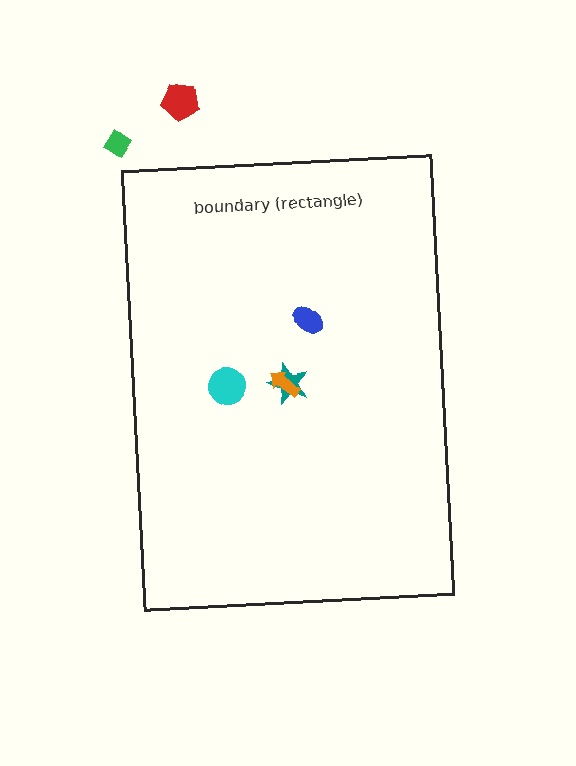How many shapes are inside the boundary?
4 inside, 2 outside.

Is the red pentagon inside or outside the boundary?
Outside.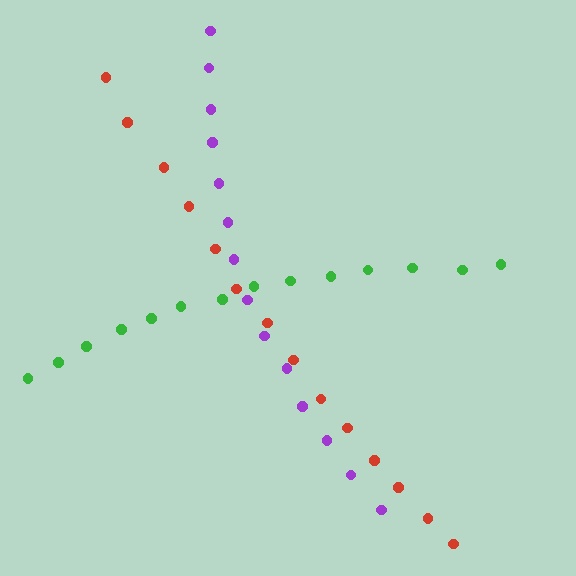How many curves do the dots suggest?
There are 3 distinct paths.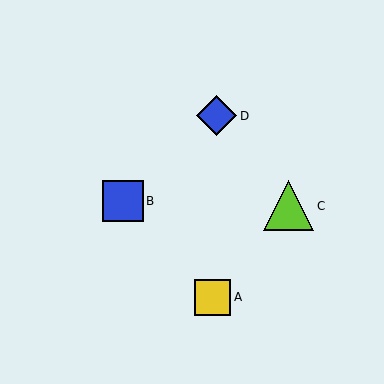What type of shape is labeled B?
Shape B is a blue square.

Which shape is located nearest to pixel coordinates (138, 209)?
The blue square (labeled B) at (123, 201) is nearest to that location.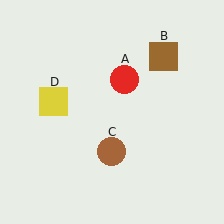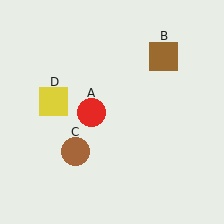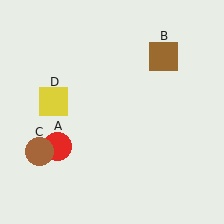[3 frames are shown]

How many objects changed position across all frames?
2 objects changed position: red circle (object A), brown circle (object C).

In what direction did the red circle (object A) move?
The red circle (object A) moved down and to the left.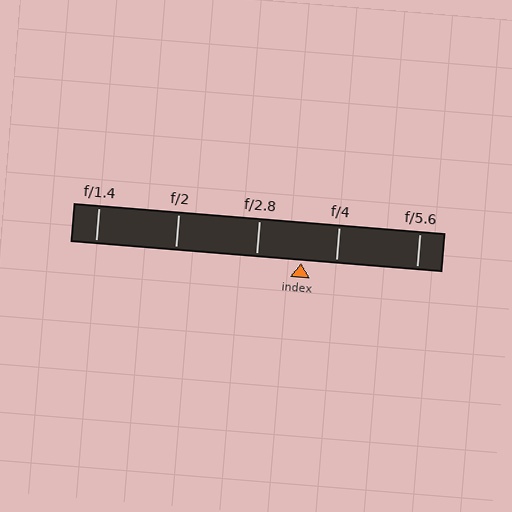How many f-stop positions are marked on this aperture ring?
There are 5 f-stop positions marked.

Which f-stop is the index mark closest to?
The index mark is closest to f/4.